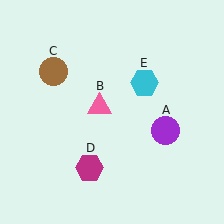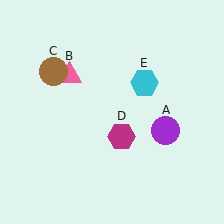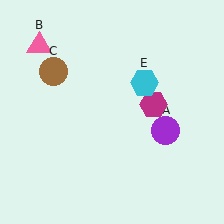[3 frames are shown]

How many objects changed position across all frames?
2 objects changed position: pink triangle (object B), magenta hexagon (object D).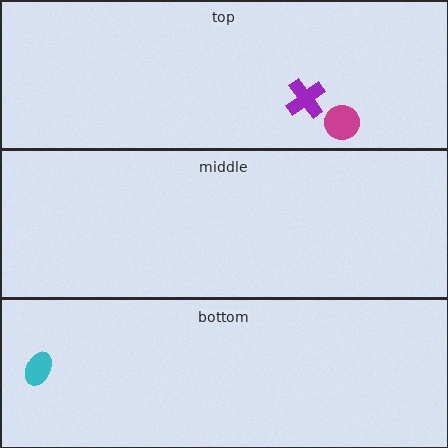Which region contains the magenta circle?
The top region.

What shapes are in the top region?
The purple cross, the magenta circle.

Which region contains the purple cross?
The top region.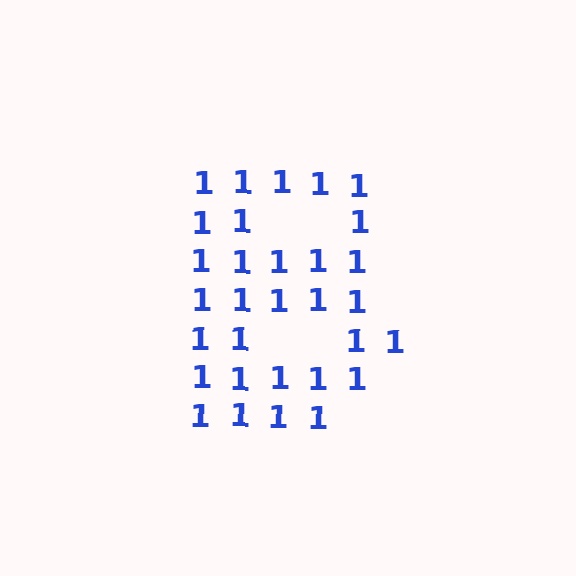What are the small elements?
The small elements are digit 1's.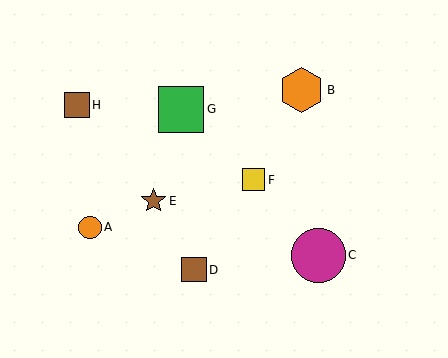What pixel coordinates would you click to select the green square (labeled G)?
Click at (181, 109) to select the green square G.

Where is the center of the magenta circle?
The center of the magenta circle is at (318, 255).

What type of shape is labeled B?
Shape B is an orange hexagon.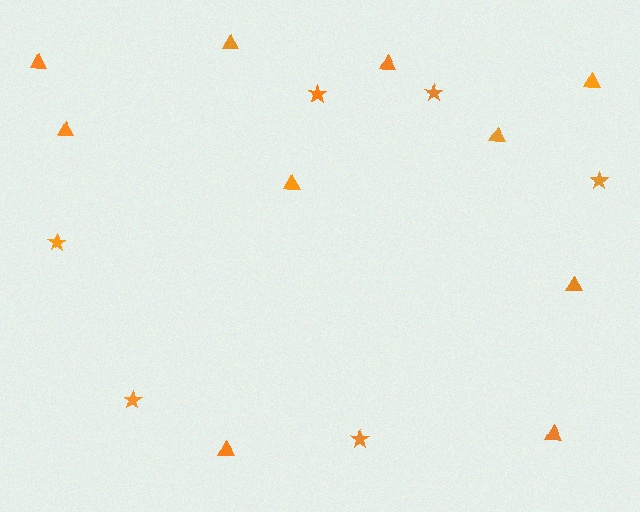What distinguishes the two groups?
There are 2 groups: one group of stars (6) and one group of triangles (10).